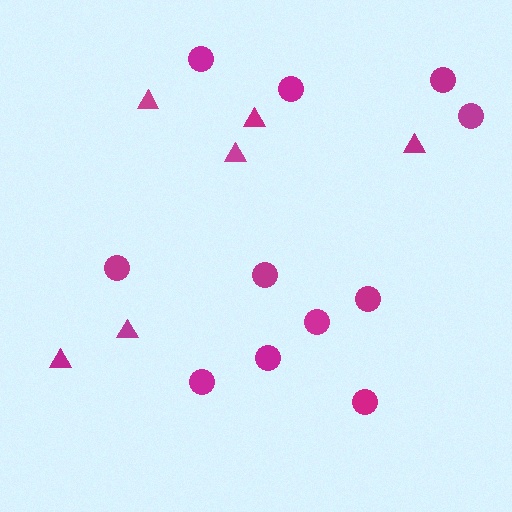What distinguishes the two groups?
There are 2 groups: one group of circles (11) and one group of triangles (6).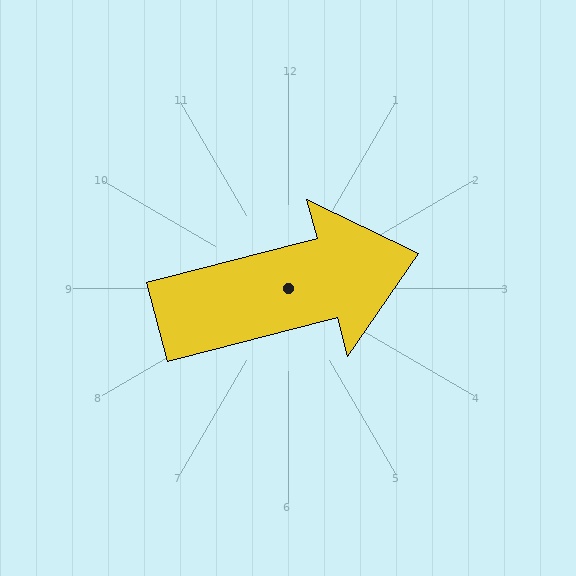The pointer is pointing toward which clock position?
Roughly 3 o'clock.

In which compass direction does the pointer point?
East.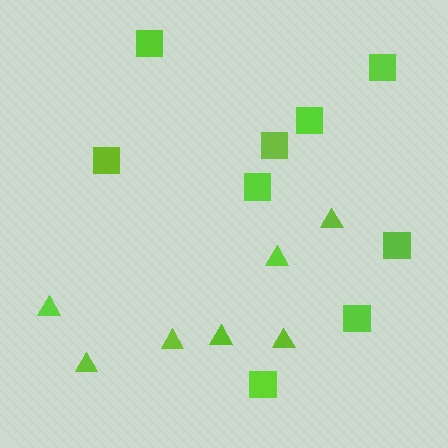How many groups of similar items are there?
There are 2 groups: one group of triangles (7) and one group of squares (9).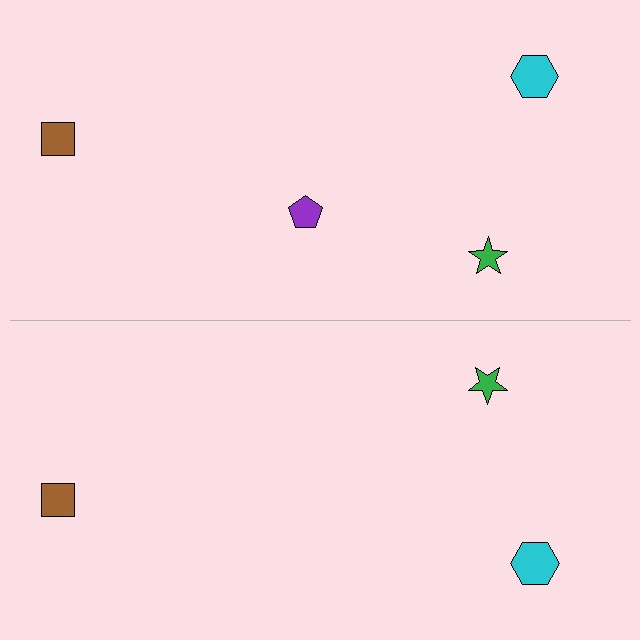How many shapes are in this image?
There are 7 shapes in this image.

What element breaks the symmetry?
A purple pentagon is missing from the bottom side.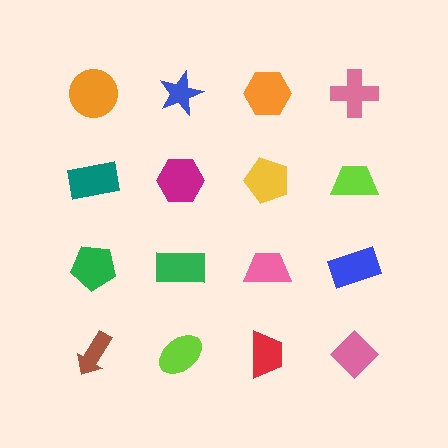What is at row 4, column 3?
A red trapezoid.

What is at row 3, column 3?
A pink trapezoid.